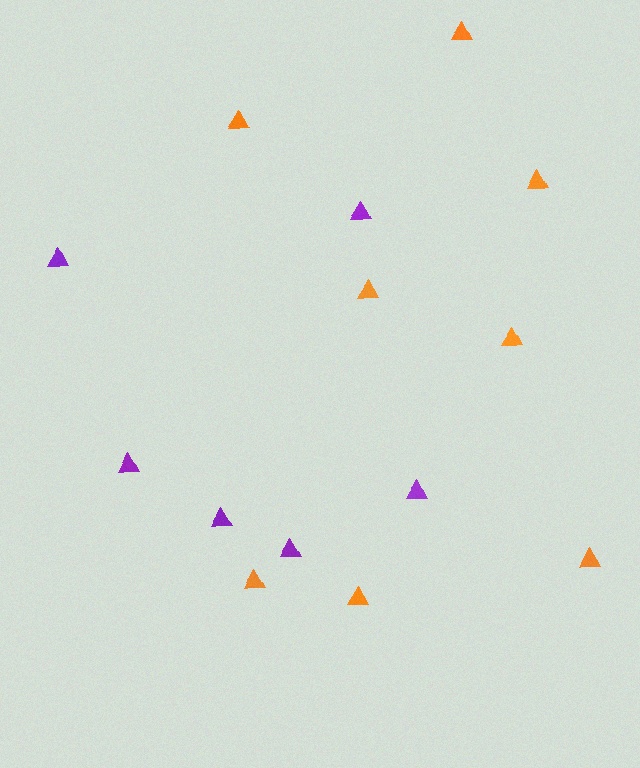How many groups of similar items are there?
There are 2 groups: one group of orange triangles (8) and one group of purple triangles (6).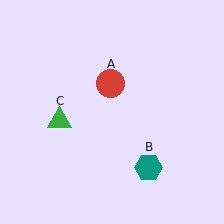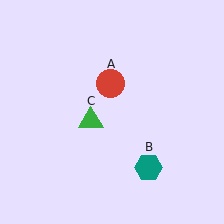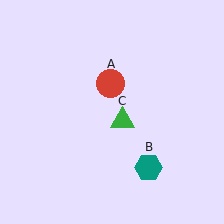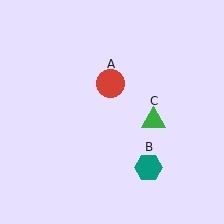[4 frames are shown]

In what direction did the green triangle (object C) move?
The green triangle (object C) moved right.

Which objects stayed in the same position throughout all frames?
Red circle (object A) and teal hexagon (object B) remained stationary.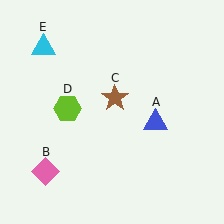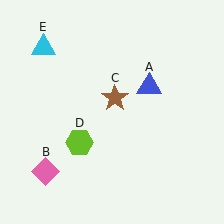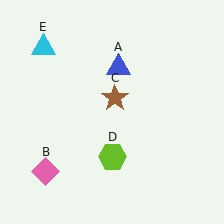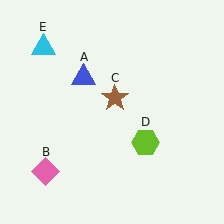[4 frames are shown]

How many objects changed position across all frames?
2 objects changed position: blue triangle (object A), lime hexagon (object D).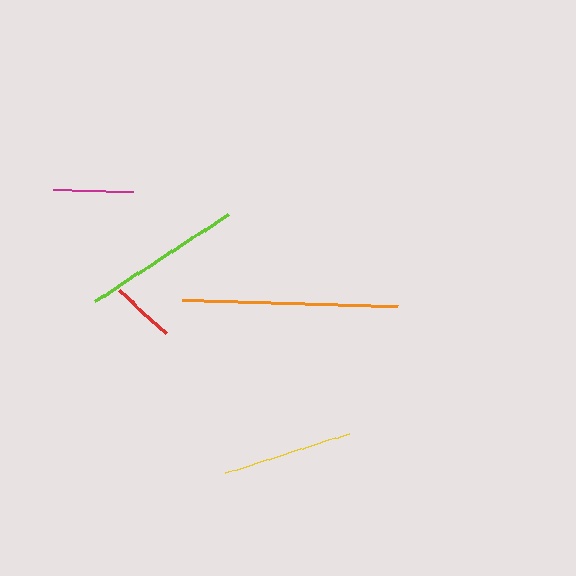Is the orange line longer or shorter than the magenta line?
The orange line is longer than the magenta line.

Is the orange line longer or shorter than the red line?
The orange line is longer than the red line.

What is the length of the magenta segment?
The magenta segment is approximately 80 pixels long.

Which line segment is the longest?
The orange line is the longest at approximately 217 pixels.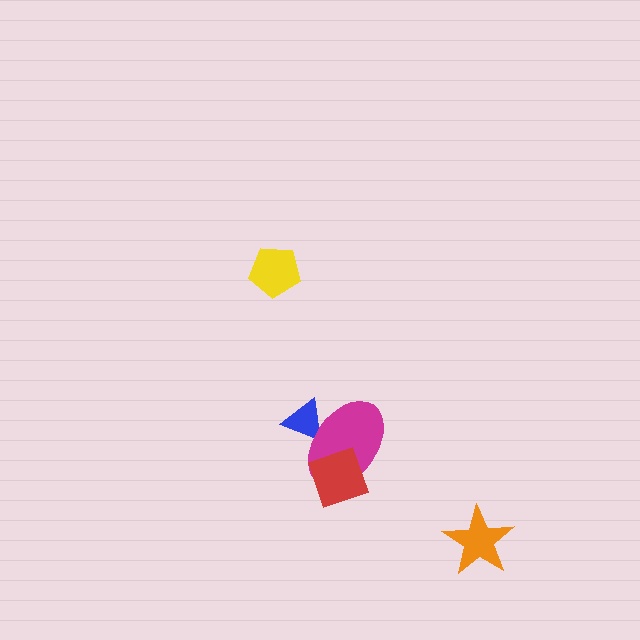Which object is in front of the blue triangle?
The magenta ellipse is in front of the blue triangle.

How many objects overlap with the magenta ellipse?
2 objects overlap with the magenta ellipse.